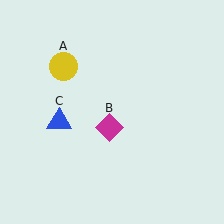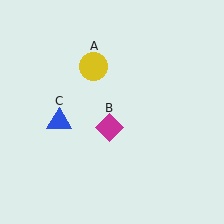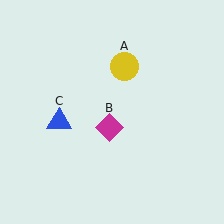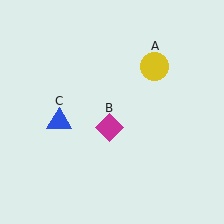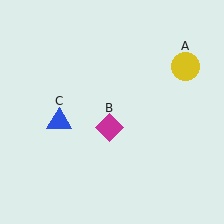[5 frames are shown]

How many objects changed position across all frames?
1 object changed position: yellow circle (object A).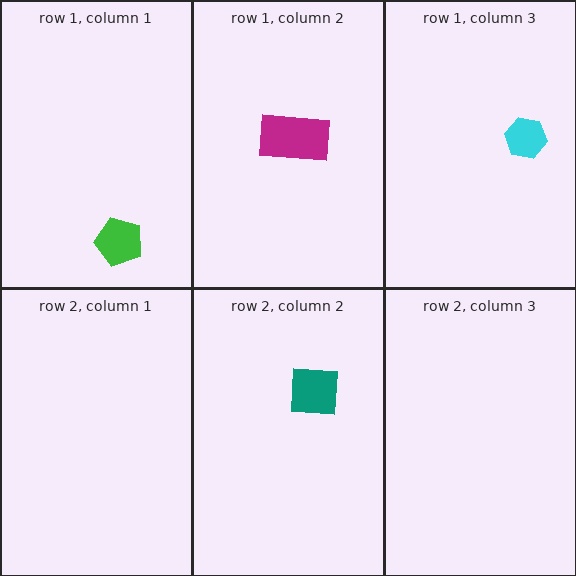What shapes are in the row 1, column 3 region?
The cyan hexagon.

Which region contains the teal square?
The row 2, column 2 region.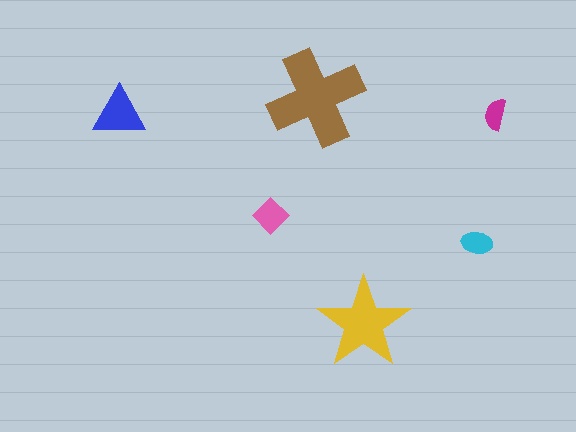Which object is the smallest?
The magenta semicircle.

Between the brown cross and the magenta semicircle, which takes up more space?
The brown cross.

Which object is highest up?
The brown cross is topmost.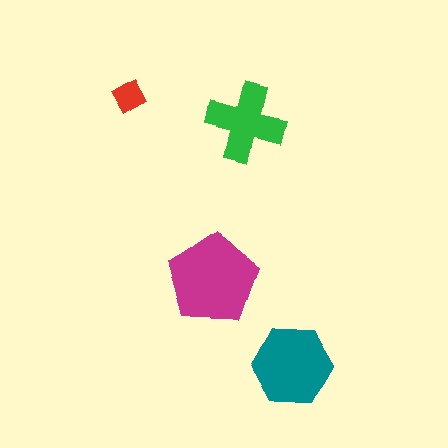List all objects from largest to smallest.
The magenta pentagon, the teal hexagon, the green cross, the red diamond.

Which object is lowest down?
The teal hexagon is bottommost.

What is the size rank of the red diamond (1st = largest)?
4th.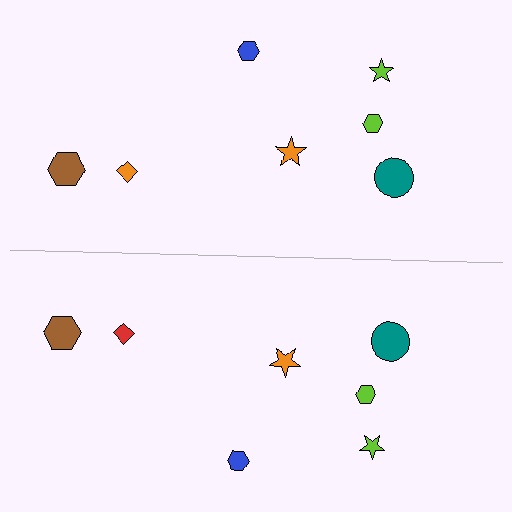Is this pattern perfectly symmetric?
No, the pattern is not perfectly symmetric. The red diamond on the bottom side breaks the symmetry — its mirror counterpart is orange.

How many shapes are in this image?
There are 14 shapes in this image.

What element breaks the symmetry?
The red diamond on the bottom side breaks the symmetry — its mirror counterpart is orange.